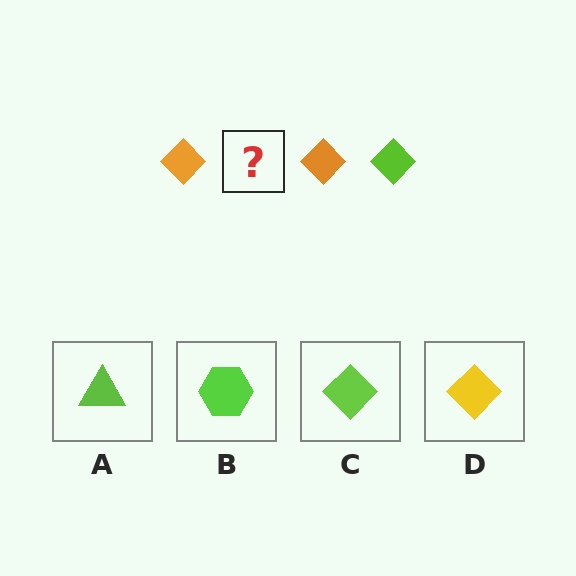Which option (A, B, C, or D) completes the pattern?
C.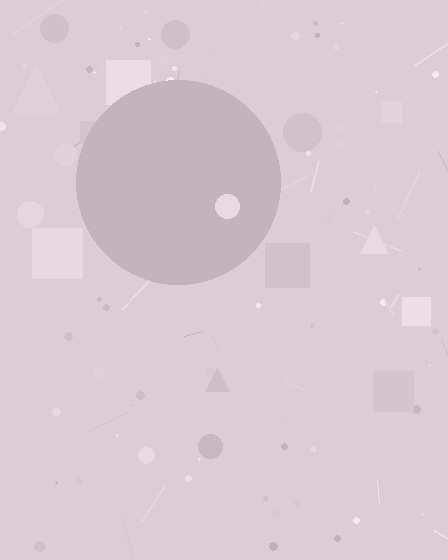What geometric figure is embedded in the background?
A circle is embedded in the background.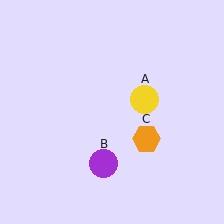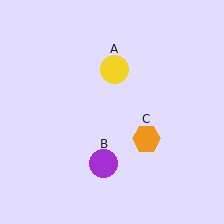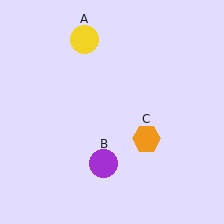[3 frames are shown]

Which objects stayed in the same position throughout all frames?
Purple circle (object B) and orange hexagon (object C) remained stationary.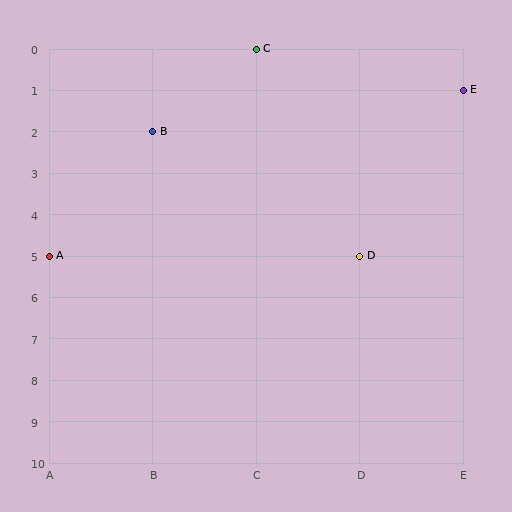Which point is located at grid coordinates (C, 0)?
Point C is at (C, 0).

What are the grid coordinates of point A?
Point A is at grid coordinates (A, 5).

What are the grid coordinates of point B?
Point B is at grid coordinates (B, 2).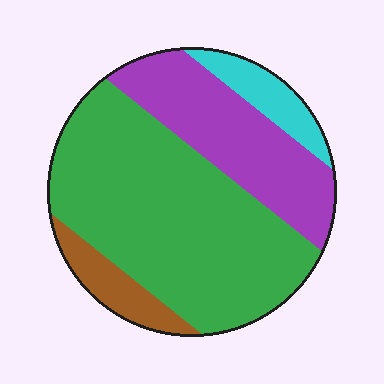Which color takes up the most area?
Green, at roughly 55%.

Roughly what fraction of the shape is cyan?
Cyan takes up less than a sixth of the shape.